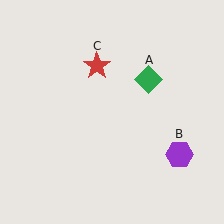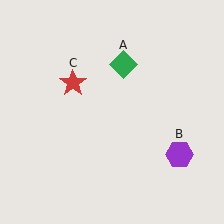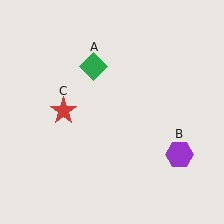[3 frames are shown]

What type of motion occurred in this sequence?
The green diamond (object A), red star (object C) rotated counterclockwise around the center of the scene.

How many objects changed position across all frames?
2 objects changed position: green diamond (object A), red star (object C).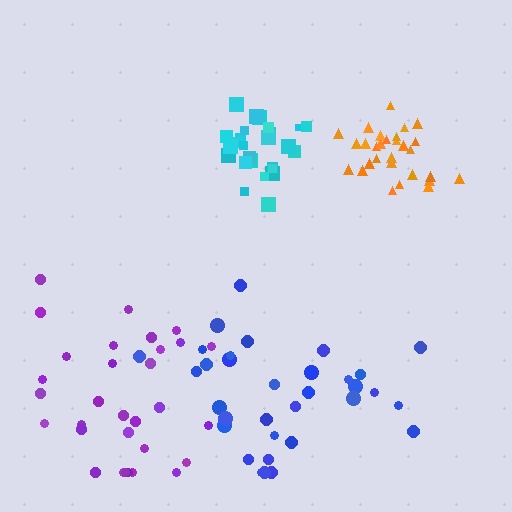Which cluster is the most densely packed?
Orange.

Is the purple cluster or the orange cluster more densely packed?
Orange.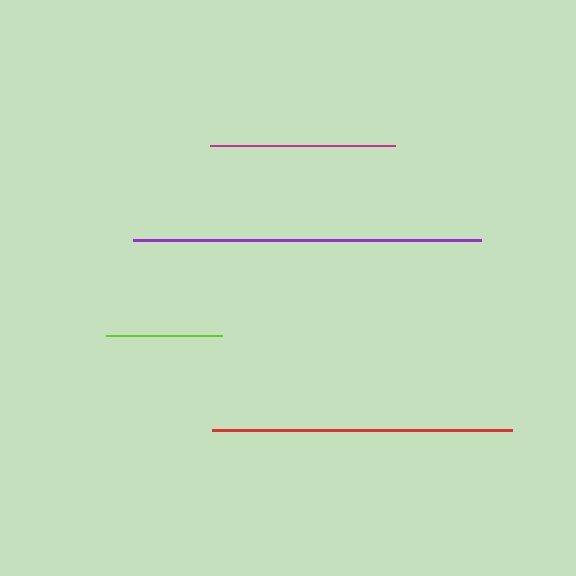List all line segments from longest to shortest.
From longest to shortest: purple, red, magenta, lime.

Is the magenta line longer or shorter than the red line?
The red line is longer than the magenta line.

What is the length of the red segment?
The red segment is approximately 299 pixels long.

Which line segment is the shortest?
The lime line is the shortest at approximately 116 pixels.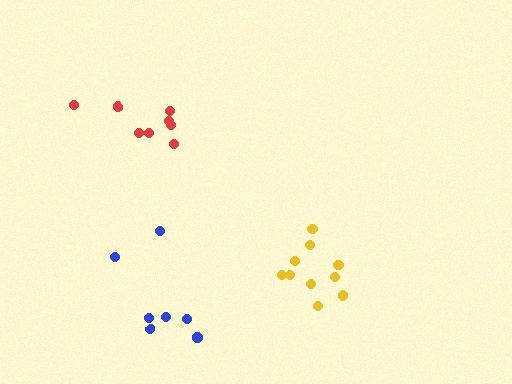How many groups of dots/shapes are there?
There are 3 groups.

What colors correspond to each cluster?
The clusters are colored: red, yellow, blue.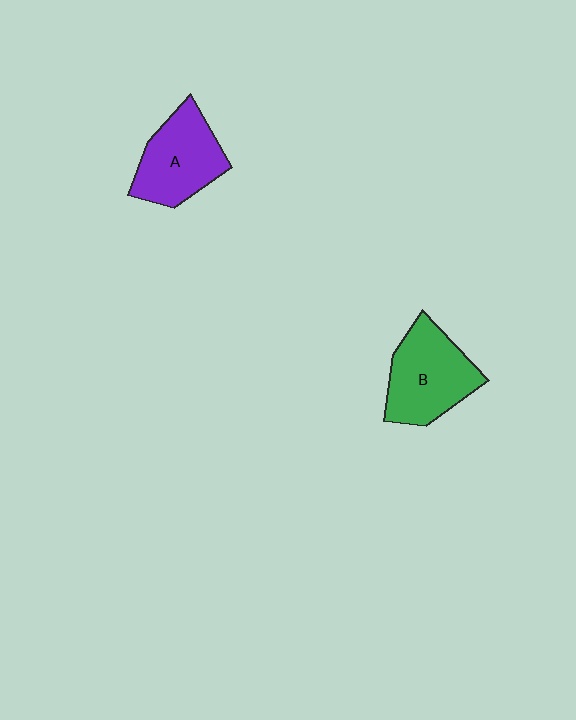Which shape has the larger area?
Shape B (green).